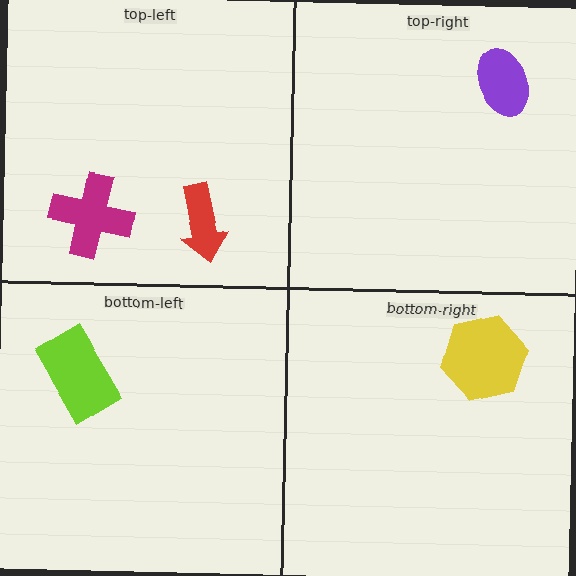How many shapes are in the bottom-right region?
1.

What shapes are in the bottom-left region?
The lime rectangle.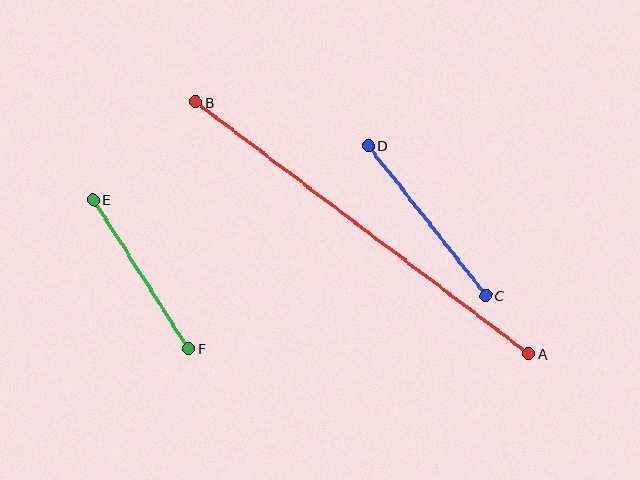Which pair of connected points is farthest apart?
Points A and B are farthest apart.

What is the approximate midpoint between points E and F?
The midpoint is at approximately (141, 274) pixels.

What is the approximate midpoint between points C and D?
The midpoint is at approximately (427, 220) pixels.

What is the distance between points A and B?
The distance is approximately 417 pixels.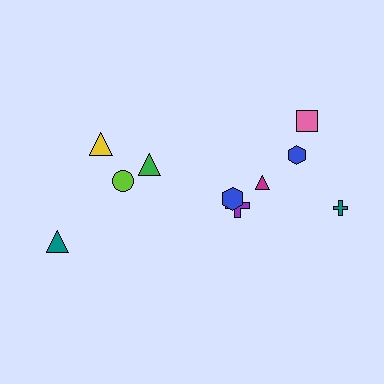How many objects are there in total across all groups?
There are 10 objects.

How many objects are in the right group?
There are 6 objects.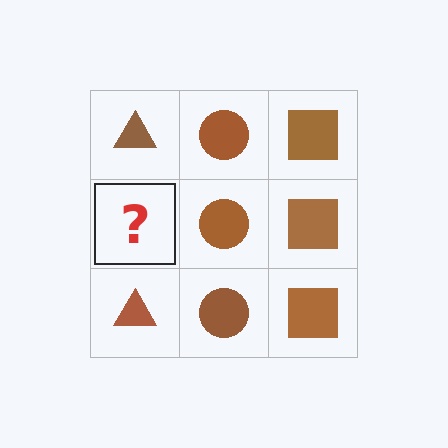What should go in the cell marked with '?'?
The missing cell should contain a brown triangle.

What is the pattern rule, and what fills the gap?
The rule is that each column has a consistent shape. The gap should be filled with a brown triangle.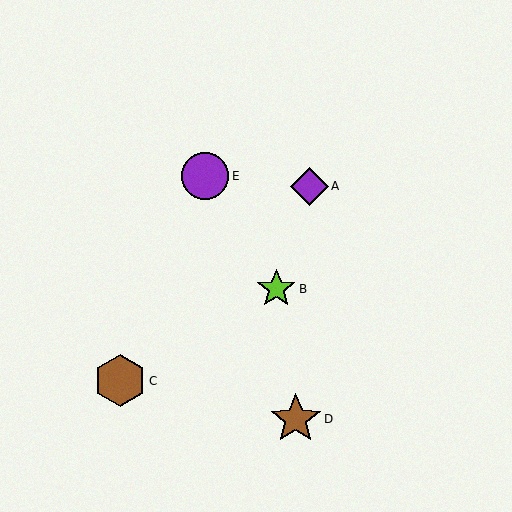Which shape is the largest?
The brown hexagon (labeled C) is the largest.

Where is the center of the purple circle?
The center of the purple circle is at (205, 176).